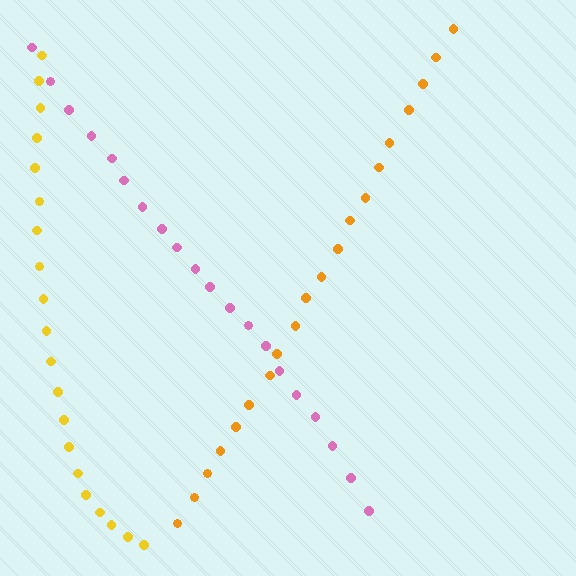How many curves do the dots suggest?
There are 3 distinct paths.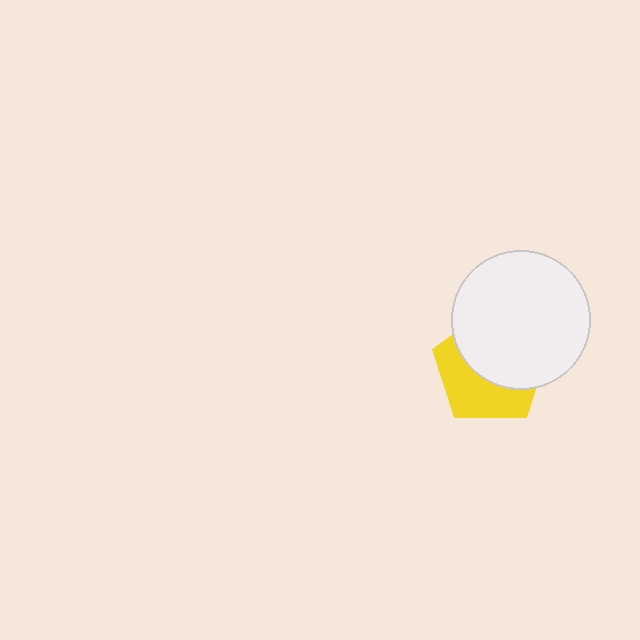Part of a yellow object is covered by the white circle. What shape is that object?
It is a pentagon.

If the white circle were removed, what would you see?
You would see the complete yellow pentagon.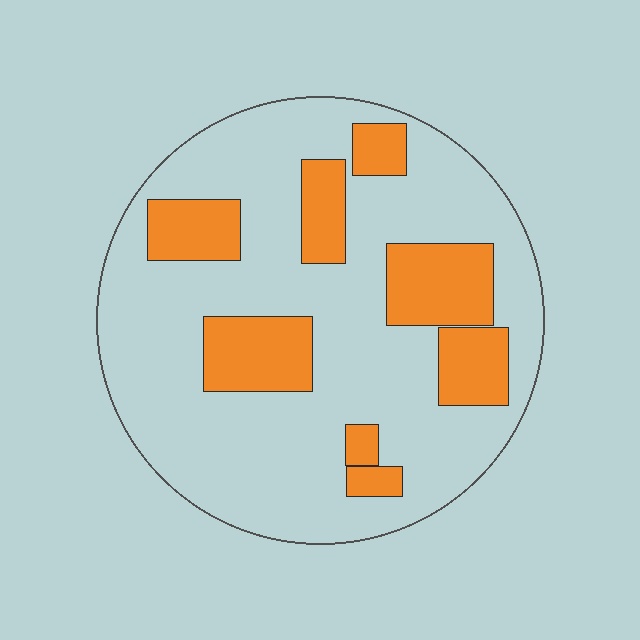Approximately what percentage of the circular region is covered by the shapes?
Approximately 25%.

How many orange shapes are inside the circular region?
8.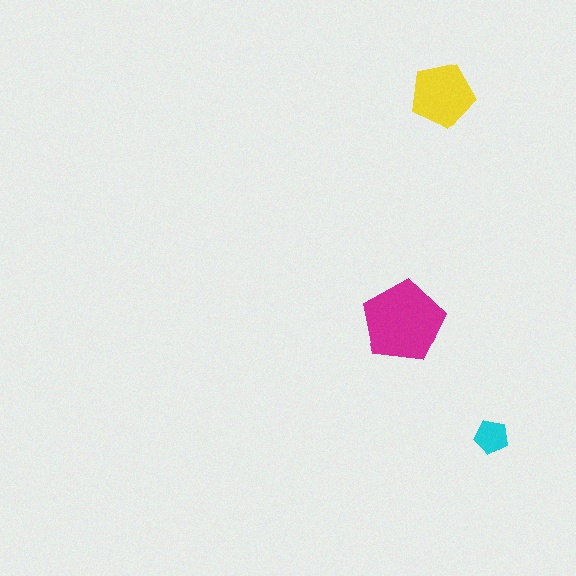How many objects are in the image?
There are 3 objects in the image.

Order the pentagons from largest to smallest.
the magenta one, the yellow one, the cyan one.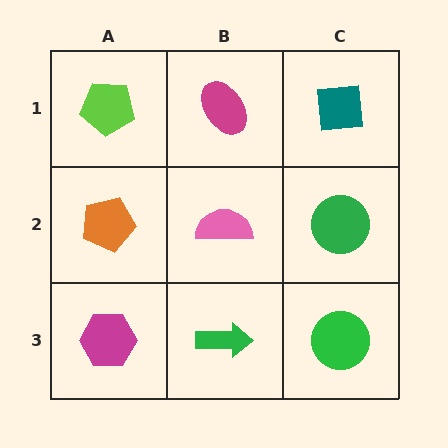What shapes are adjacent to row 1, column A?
An orange pentagon (row 2, column A), a magenta ellipse (row 1, column B).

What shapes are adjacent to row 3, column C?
A green circle (row 2, column C), a green arrow (row 3, column B).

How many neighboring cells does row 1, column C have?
2.